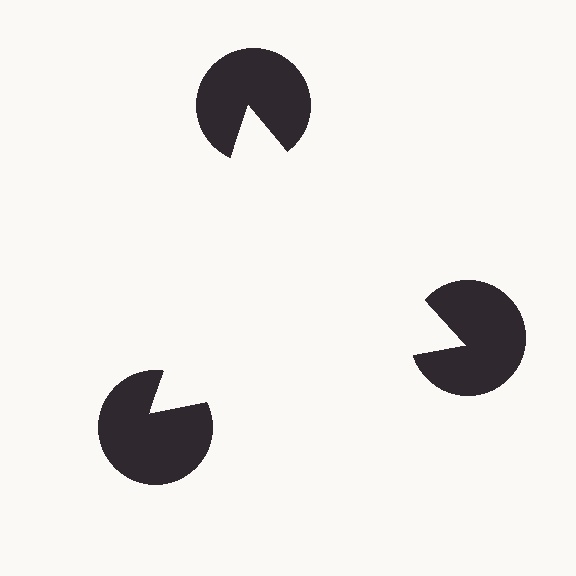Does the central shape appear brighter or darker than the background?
It typically appears slightly brighter than the background, even though no actual brightness change is drawn.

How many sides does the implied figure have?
3 sides.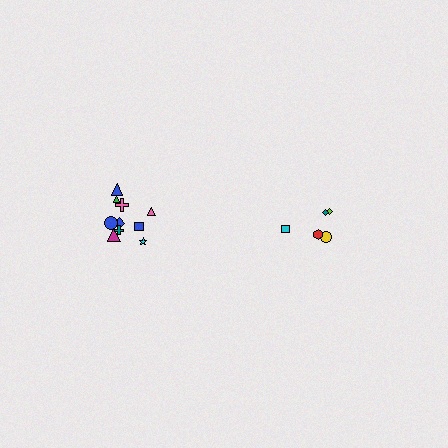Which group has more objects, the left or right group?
The left group.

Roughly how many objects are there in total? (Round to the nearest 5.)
Roughly 15 objects in total.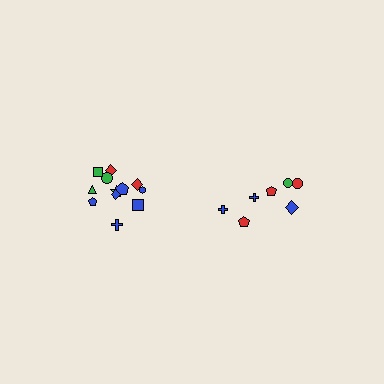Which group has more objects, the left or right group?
The left group.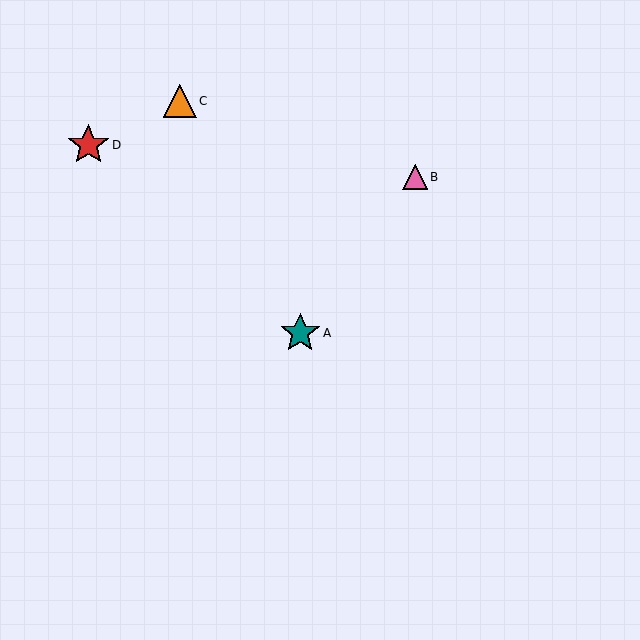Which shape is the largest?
The red star (labeled D) is the largest.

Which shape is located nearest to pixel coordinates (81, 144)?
The red star (labeled D) at (88, 145) is nearest to that location.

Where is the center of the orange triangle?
The center of the orange triangle is at (180, 101).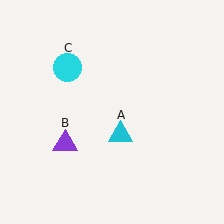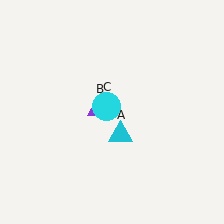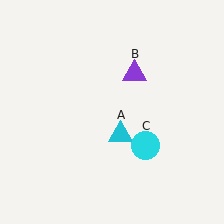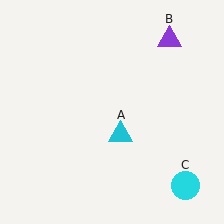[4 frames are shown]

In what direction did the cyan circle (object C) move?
The cyan circle (object C) moved down and to the right.